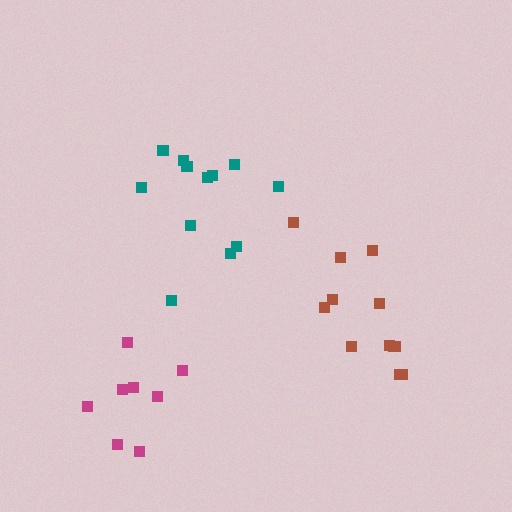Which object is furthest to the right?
The brown cluster is rightmost.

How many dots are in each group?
Group 1: 8 dots, Group 2: 13 dots, Group 3: 12 dots (33 total).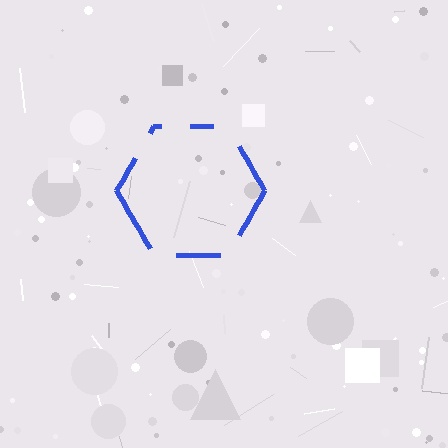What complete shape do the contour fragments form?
The contour fragments form a hexagon.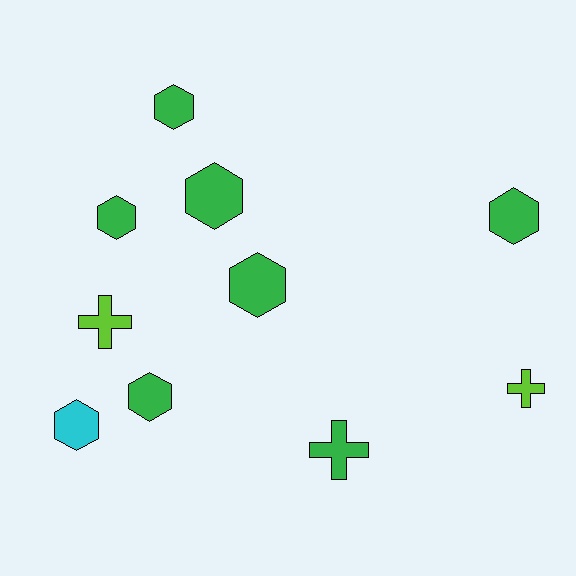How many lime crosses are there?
There are 2 lime crosses.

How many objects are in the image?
There are 10 objects.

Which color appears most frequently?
Green, with 7 objects.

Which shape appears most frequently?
Hexagon, with 7 objects.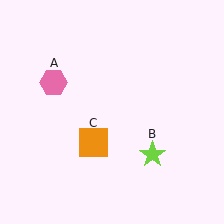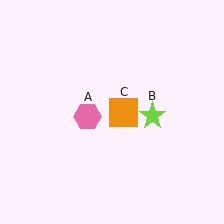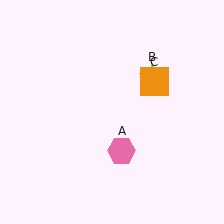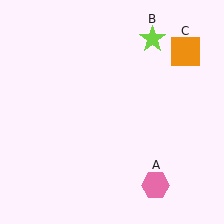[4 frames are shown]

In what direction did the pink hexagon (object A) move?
The pink hexagon (object A) moved down and to the right.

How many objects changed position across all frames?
3 objects changed position: pink hexagon (object A), lime star (object B), orange square (object C).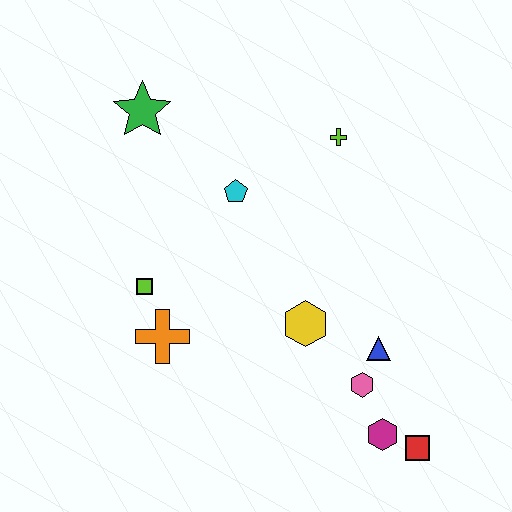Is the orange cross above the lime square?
No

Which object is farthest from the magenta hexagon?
The green star is farthest from the magenta hexagon.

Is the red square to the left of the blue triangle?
No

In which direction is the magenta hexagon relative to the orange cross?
The magenta hexagon is to the right of the orange cross.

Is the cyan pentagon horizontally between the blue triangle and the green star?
Yes